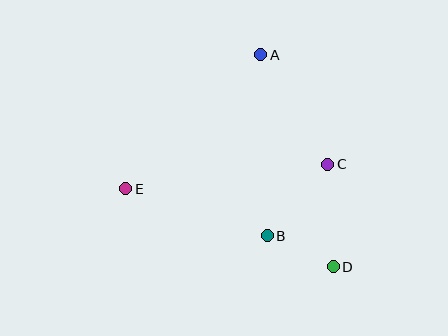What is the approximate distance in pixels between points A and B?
The distance between A and B is approximately 181 pixels.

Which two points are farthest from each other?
Points A and D are farthest from each other.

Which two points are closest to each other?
Points B and D are closest to each other.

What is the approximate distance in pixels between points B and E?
The distance between B and E is approximately 149 pixels.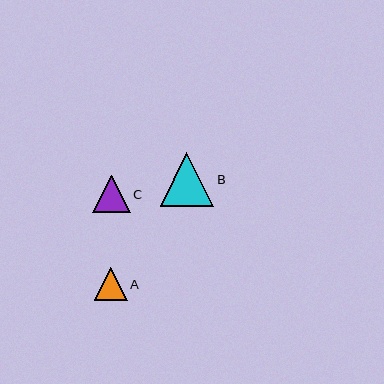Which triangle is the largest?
Triangle B is the largest with a size of approximately 54 pixels.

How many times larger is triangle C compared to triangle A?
Triangle C is approximately 1.2 times the size of triangle A.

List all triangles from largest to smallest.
From largest to smallest: B, C, A.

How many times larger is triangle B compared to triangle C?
Triangle B is approximately 1.4 times the size of triangle C.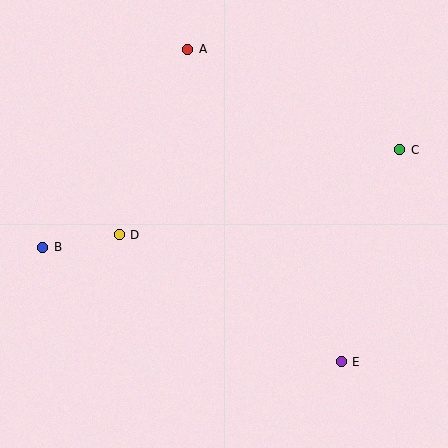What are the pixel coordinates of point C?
Point C is at (400, 150).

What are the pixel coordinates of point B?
Point B is at (43, 247).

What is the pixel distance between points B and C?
The distance between B and C is 370 pixels.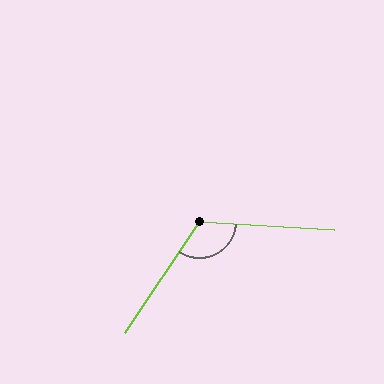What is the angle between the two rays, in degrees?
Approximately 120 degrees.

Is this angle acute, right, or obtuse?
It is obtuse.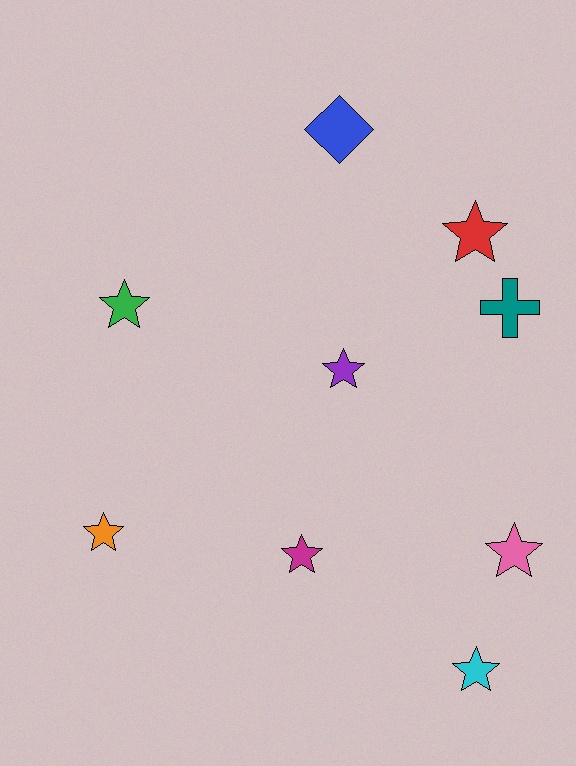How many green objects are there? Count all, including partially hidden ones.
There is 1 green object.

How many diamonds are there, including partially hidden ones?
There is 1 diamond.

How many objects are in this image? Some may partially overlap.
There are 9 objects.